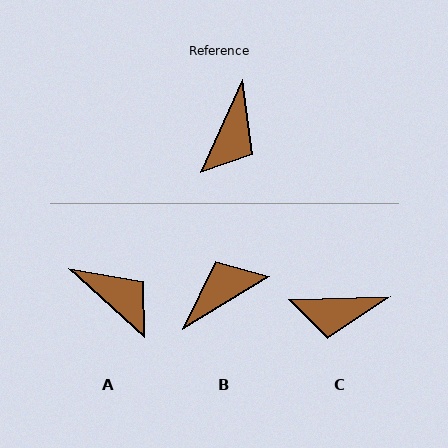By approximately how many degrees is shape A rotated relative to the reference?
Approximately 72 degrees counter-clockwise.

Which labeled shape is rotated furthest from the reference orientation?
B, about 146 degrees away.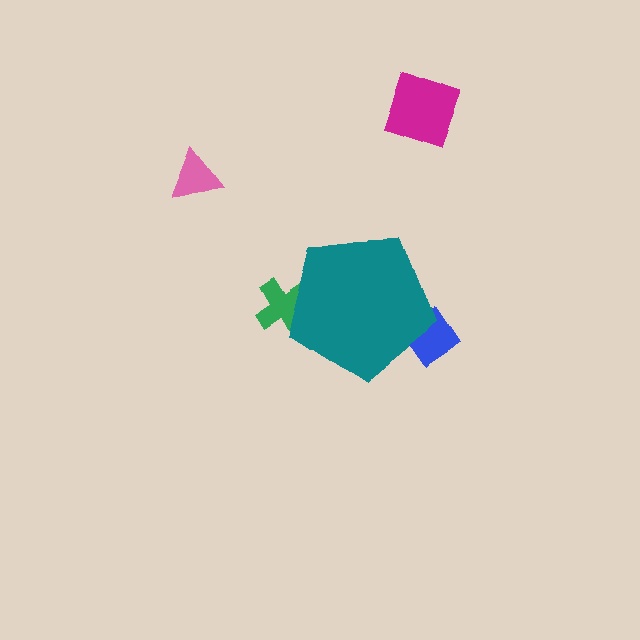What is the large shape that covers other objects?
A teal pentagon.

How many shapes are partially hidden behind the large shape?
2 shapes are partially hidden.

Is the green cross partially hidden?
Yes, the green cross is partially hidden behind the teal pentagon.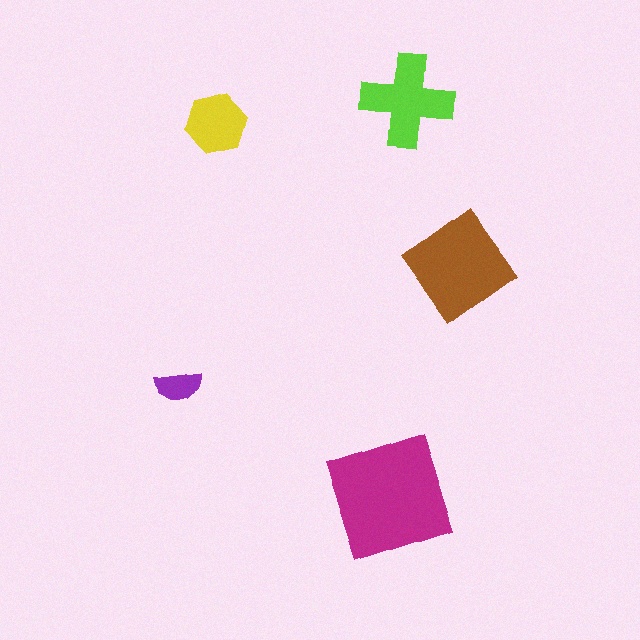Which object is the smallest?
The purple semicircle.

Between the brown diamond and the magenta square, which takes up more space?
The magenta square.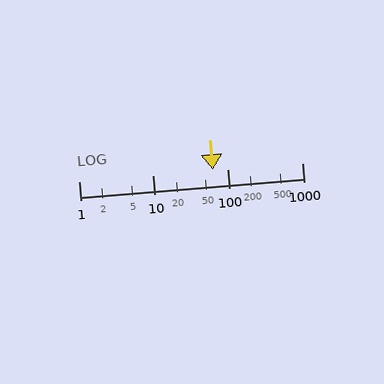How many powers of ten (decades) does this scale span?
The scale spans 3 decades, from 1 to 1000.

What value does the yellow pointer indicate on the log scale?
The pointer indicates approximately 64.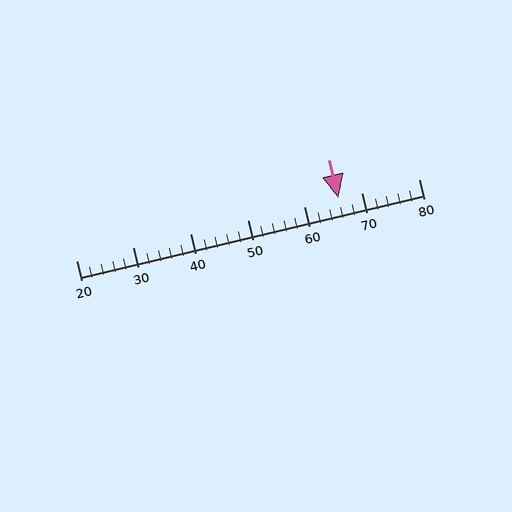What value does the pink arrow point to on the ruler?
The pink arrow points to approximately 66.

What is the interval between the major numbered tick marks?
The major tick marks are spaced 10 units apart.